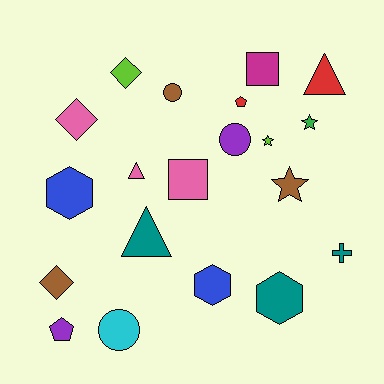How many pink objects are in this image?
There are 3 pink objects.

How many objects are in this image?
There are 20 objects.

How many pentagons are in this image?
There are 2 pentagons.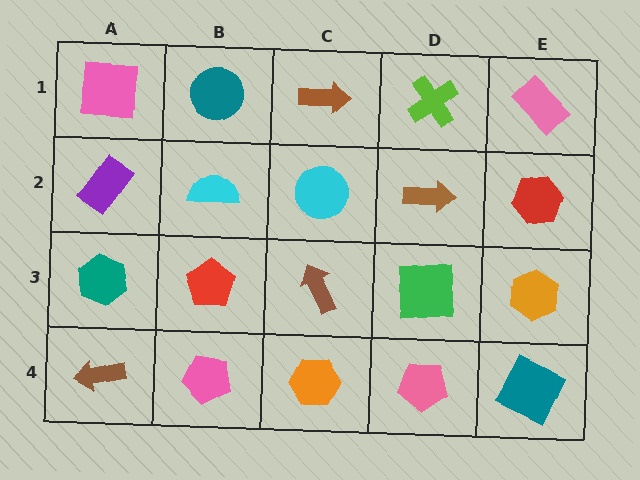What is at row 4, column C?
An orange hexagon.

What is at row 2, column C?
A cyan circle.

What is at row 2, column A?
A purple rectangle.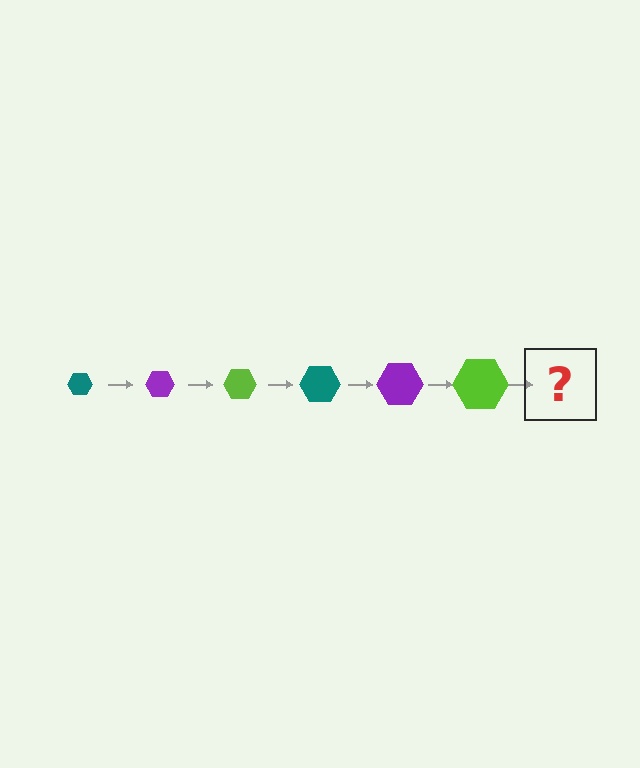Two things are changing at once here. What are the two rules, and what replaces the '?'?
The two rules are that the hexagon grows larger each step and the color cycles through teal, purple, and lime. The '?' should be a teal hexagon, larger than the previous one.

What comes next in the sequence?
The next element should be a teal hexagon, larger than the previous one.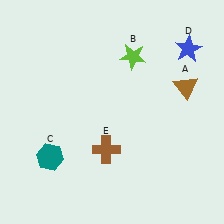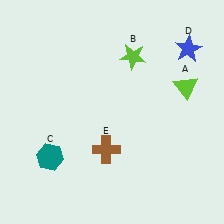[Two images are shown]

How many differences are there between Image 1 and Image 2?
There is 1 difference between the two images.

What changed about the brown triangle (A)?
In Image 1, A is brown. In Image 2, it changed to lime.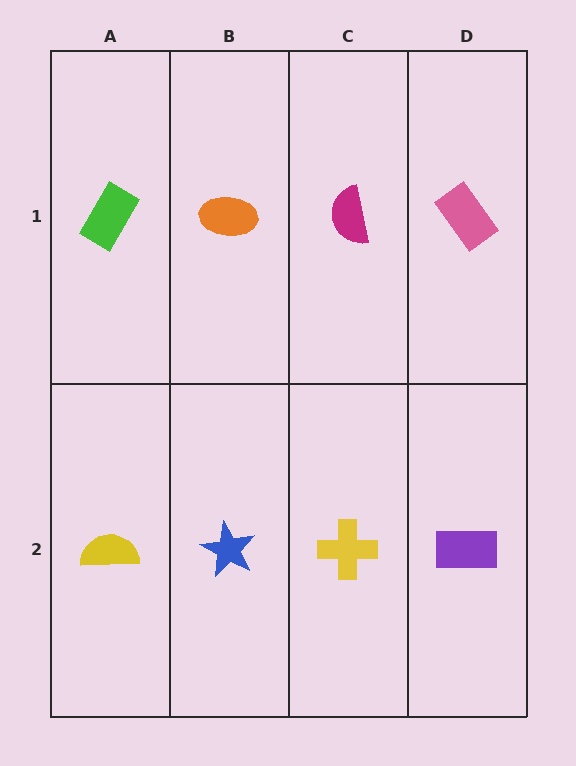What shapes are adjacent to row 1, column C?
A yellow cross (row 2, column C), an orange ellipse (row 1, column B), a pink rectangle (row 1, column D).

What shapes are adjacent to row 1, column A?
A yellow semicircle (row 2, column A), an orange ellipse (row 1, column B).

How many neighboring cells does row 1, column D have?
2.